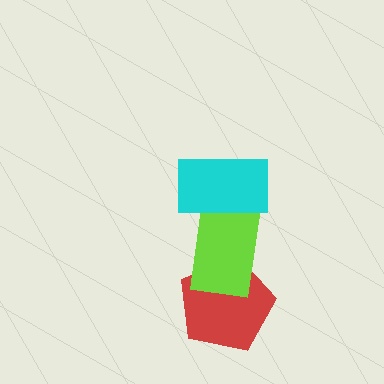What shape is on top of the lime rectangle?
The cyan rectangle is on top of the lime rectangle.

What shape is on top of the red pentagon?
The lime rectangle is on top of the red pentagon.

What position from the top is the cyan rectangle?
The cyan rectangle is 1st from the top.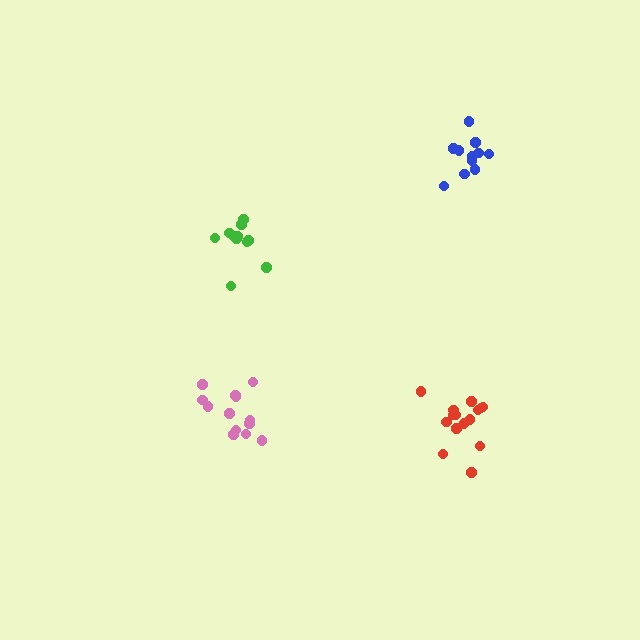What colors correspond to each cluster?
The clusters are colored: blue, green, red, pink.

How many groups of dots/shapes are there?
There are 4 groups.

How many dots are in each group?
Group 1: 11 dots, Group 2: 11 dots, Group 3: 15 dots, Group 4: 13 dots (50 total).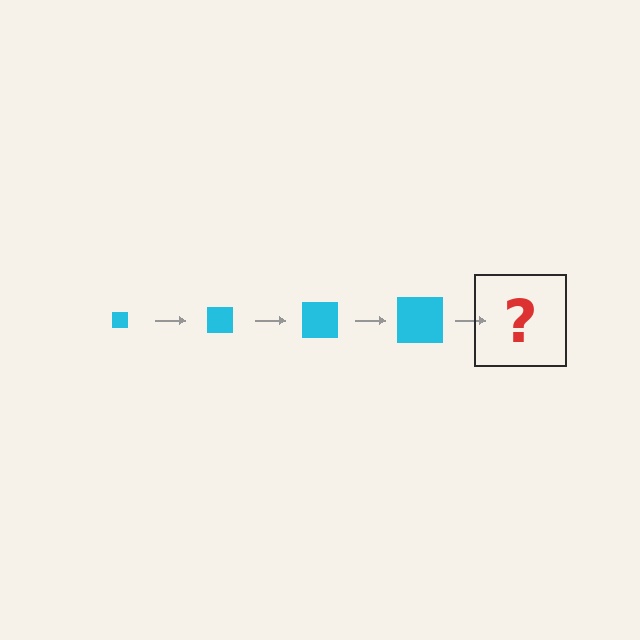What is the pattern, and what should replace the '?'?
The pattern is that the square gets progressively larger each step. The '?' should be a cyan square, larger than the previous one.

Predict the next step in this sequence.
The next step is a cyan square, larger than the previous one.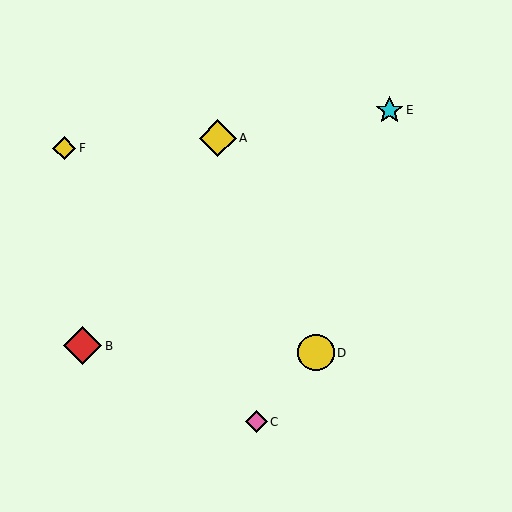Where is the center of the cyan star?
The center of the cyan star is at (389, 110).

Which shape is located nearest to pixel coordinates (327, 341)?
The yellow circle (labeled D) at (316, 353) is nearest to that location.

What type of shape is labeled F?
Shape F is a yellow diamond.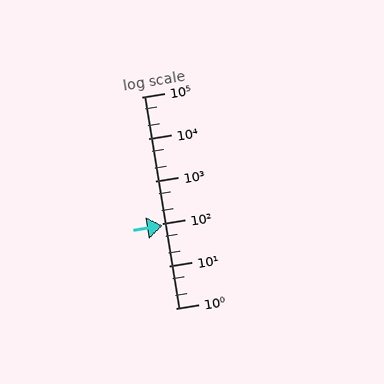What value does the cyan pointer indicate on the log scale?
The pointer indicates approximately 89.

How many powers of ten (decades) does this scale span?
The scale spans 5 decades, from 1 to 100000.